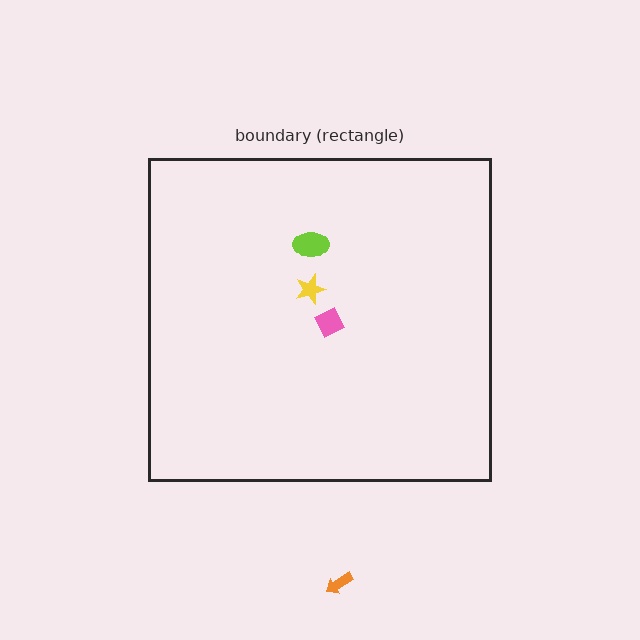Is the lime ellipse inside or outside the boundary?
Inside.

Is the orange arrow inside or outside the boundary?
Outside.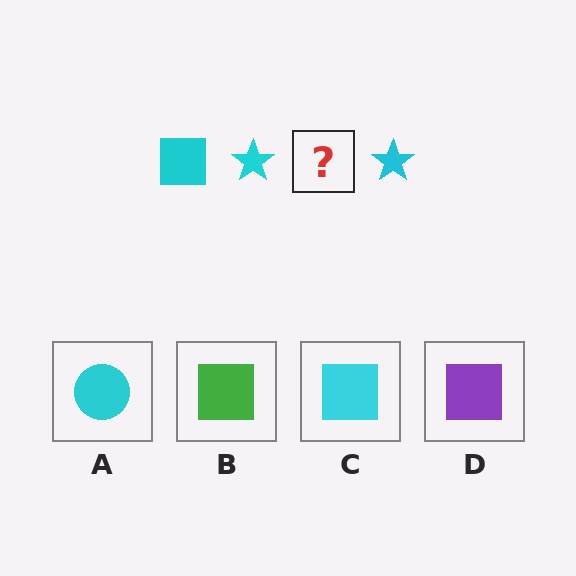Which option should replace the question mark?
Option C.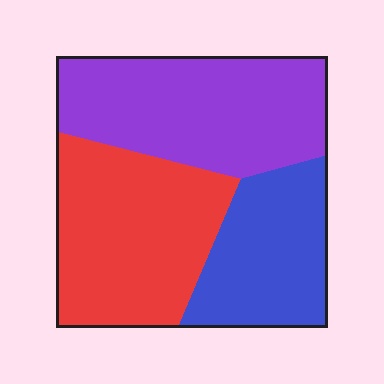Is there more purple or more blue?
Purple.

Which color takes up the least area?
Blue, at roughly 25%.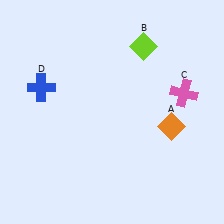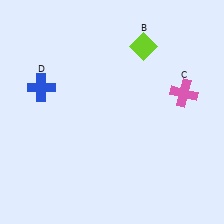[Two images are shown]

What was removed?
The orange diamond (A) was removed in Image 2.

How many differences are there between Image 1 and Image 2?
There is 1 difference between the two images.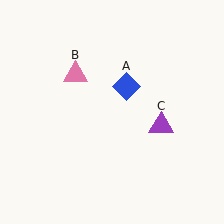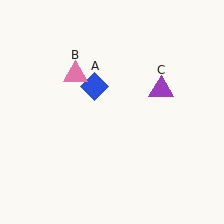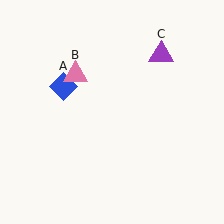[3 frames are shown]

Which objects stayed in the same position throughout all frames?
Pink triangle (object B) remained stationary.